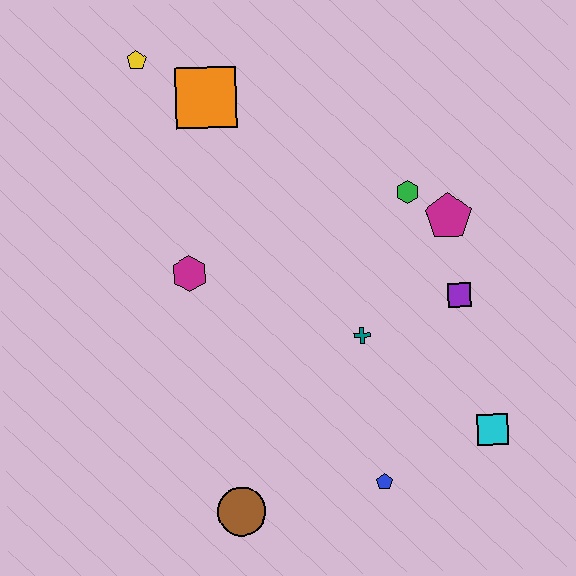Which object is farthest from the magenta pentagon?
The brown circle is farthest from the magenta pentagon.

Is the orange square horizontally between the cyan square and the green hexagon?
No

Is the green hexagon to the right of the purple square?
No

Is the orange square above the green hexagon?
Yes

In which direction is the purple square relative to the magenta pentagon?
The purple square is below the magenta pentagon.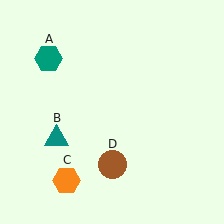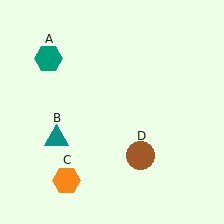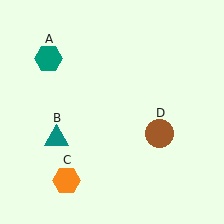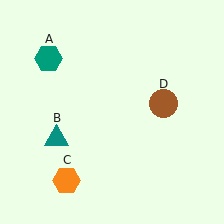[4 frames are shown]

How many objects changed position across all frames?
1 object changed position: brown circle (object D).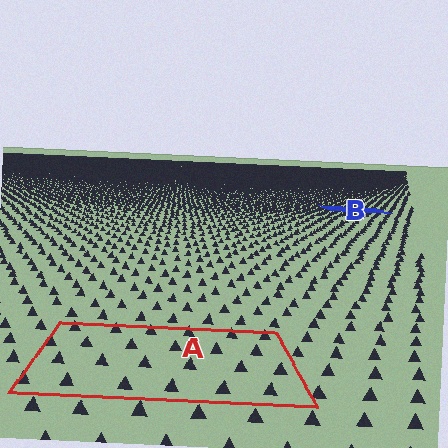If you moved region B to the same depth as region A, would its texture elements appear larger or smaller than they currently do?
They would appear larger. At a closer depth, the same texture elements are projected at a bigger on-screen size.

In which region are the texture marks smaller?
The texture marks are smaller in region B, because it is farther away.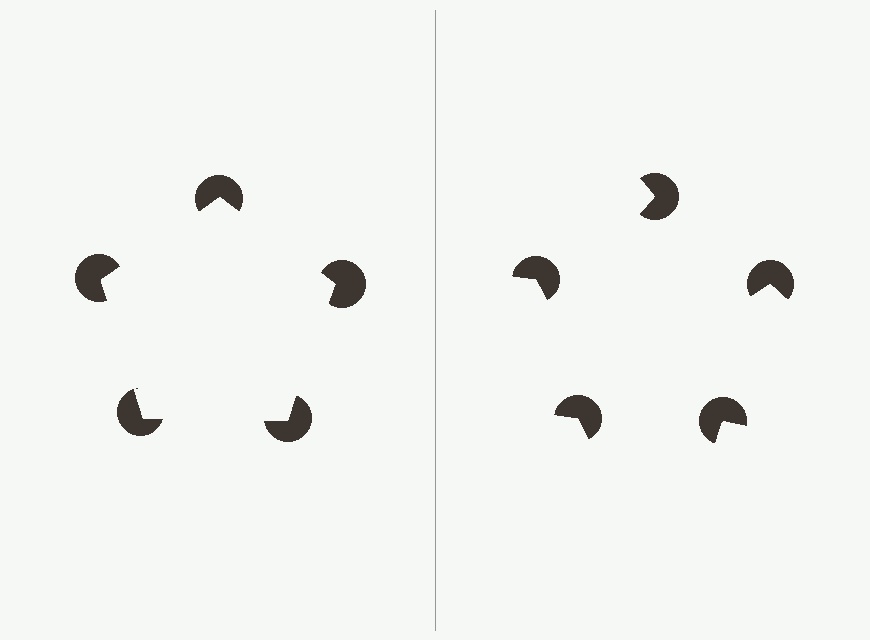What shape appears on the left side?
An illusory pentagon.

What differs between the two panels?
The pac-man discs are positioned identically on both sides; only the wedge orientations differ. On the left they align to a pentagon; on the right they are misaligned.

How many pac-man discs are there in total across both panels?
10 — 5 on each side.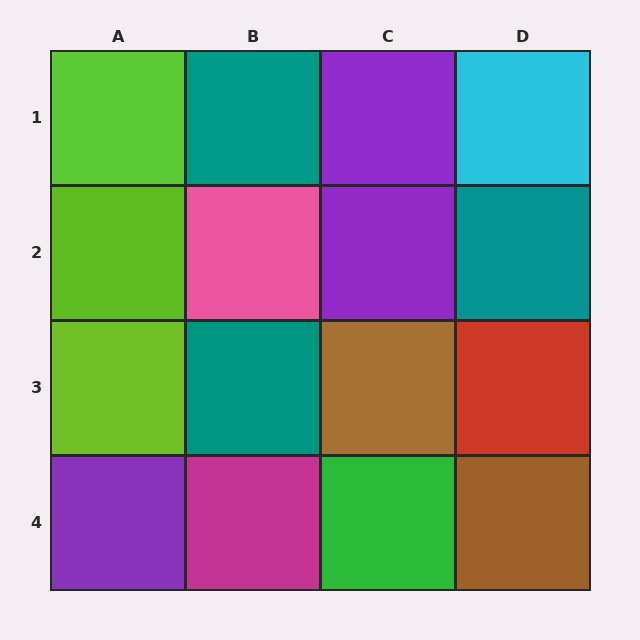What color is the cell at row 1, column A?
Lime.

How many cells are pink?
1 cell is pink.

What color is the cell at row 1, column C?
Purple.